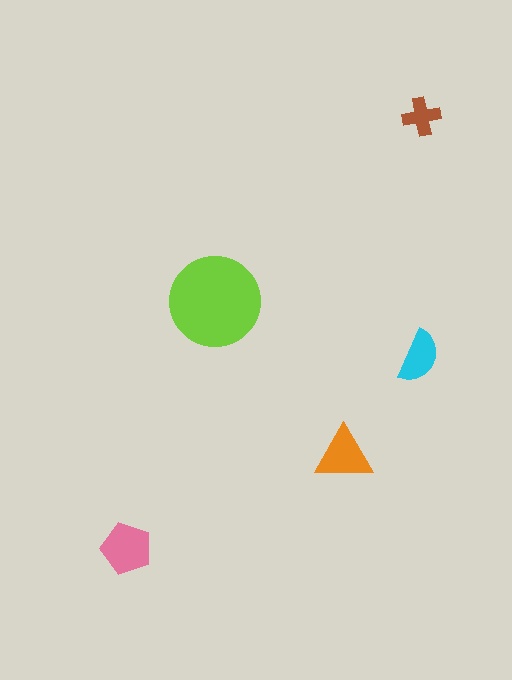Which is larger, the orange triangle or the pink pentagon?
The pink pentagon.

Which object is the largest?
The lime circle.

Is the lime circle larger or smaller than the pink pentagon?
Larger.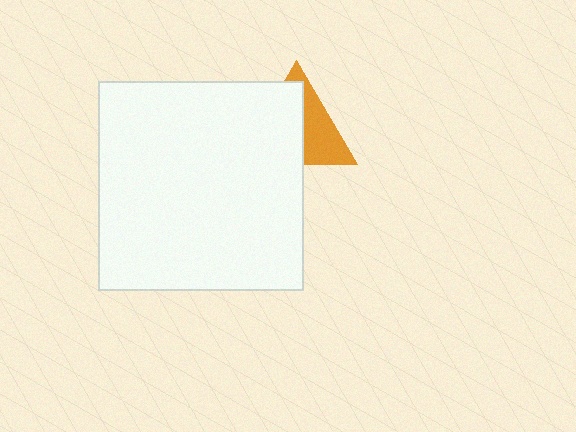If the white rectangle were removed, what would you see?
You would see the complete orange triangle.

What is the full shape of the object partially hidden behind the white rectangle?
The partially hidden object is an orange triangle.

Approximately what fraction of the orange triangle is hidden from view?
Roughly 57% of the orange triangle is hidden behind the white rectangle.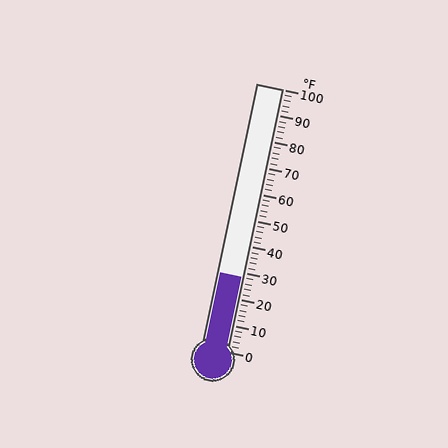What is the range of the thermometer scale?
The thermometer scale ranges from 0°F to 100°F.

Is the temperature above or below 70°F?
The temperature is below 70°F.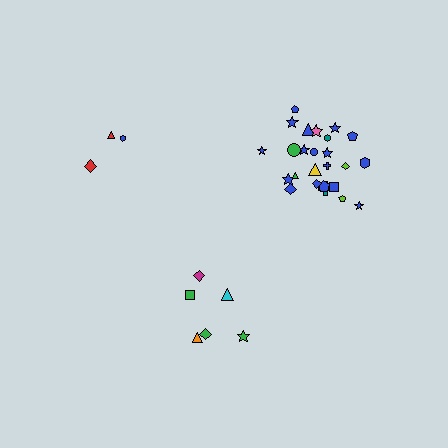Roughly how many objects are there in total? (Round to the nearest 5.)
Roughly 35 objects in total.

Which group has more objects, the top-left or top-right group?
The top-right group.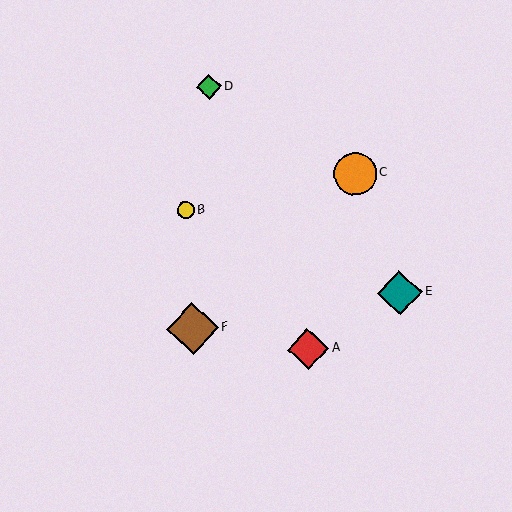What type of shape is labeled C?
Shape C is an orange circle.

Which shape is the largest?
The brown diamond (labeled F) is the largest.